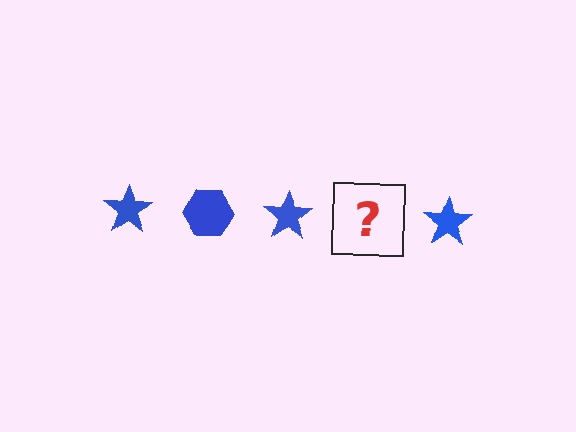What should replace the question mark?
The question mark should be replaced with a blue hexagon.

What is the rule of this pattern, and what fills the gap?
The rule is that the pattern cycles through star, hexagon shapes in blue. The gap should be filled with a blue hexagon.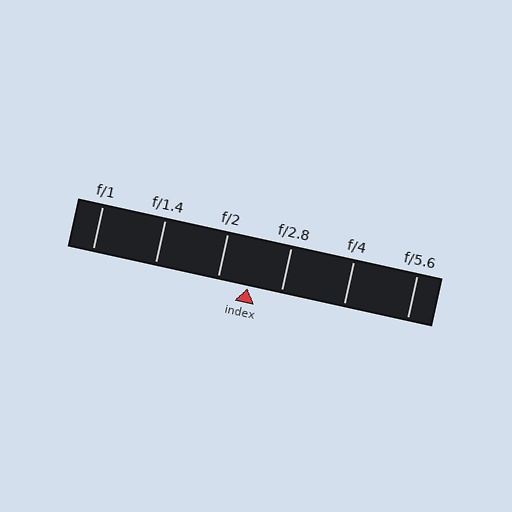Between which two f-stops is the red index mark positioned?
The index mark is between f/2 and f/2.8.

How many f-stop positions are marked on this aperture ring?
There are 6 f-stop positions marked.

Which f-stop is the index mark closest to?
The index mark is closest to f/2.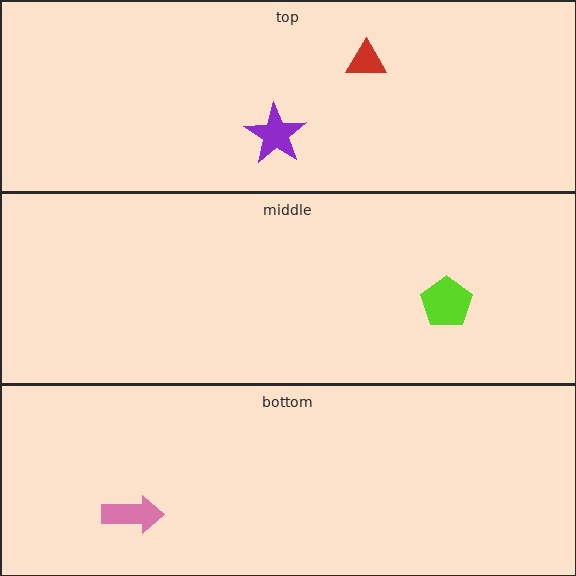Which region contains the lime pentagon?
The middle region.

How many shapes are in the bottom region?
1.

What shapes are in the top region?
The red triangle, the purple star.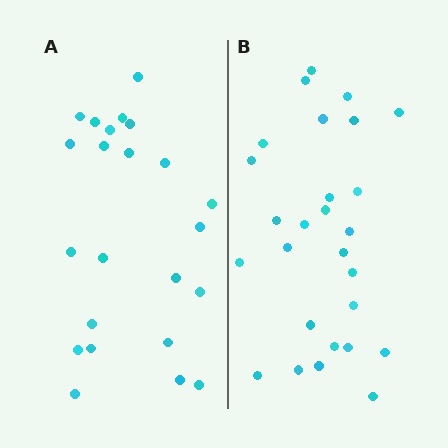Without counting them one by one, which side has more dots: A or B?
Region B (the right region) has more dots.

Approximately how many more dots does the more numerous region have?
Region B has about 4 more dots than region A.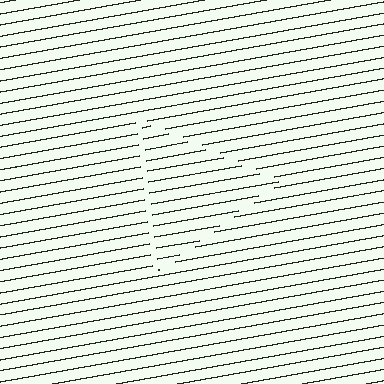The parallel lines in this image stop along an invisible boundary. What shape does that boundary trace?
An illusory triangle. The interior of the shape contains the same grating, shifted by half a period — the contour is defined by the phase discontinuity where line-ends from the inner and outer gratings abut.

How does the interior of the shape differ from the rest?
The interior of the shape contains the same grating, shifted by half a period — the contour is defined by the phase discontinuity where line-ends from the inner and outer gratings abut.